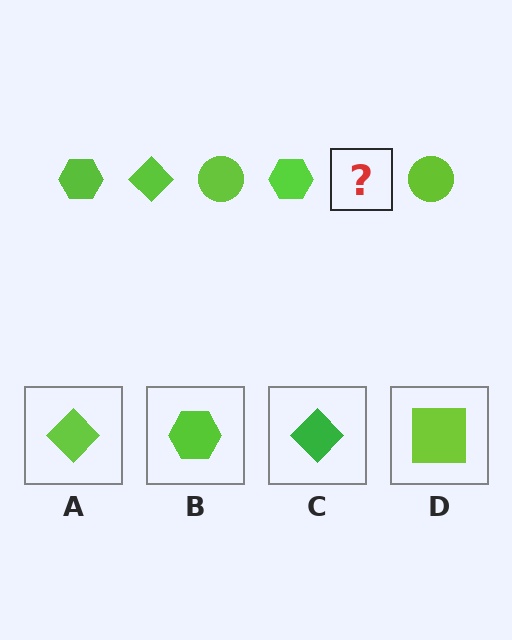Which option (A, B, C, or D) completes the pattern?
A.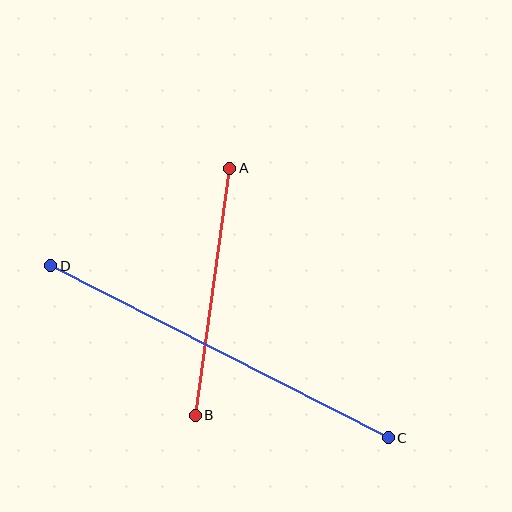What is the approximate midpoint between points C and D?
The midpoint is at approximately (219, 352) pixels.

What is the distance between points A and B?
The distance is approximately 249 pixels.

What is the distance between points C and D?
The distance is approximately 379 pixels.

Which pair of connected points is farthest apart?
Points C and D are farthest apart.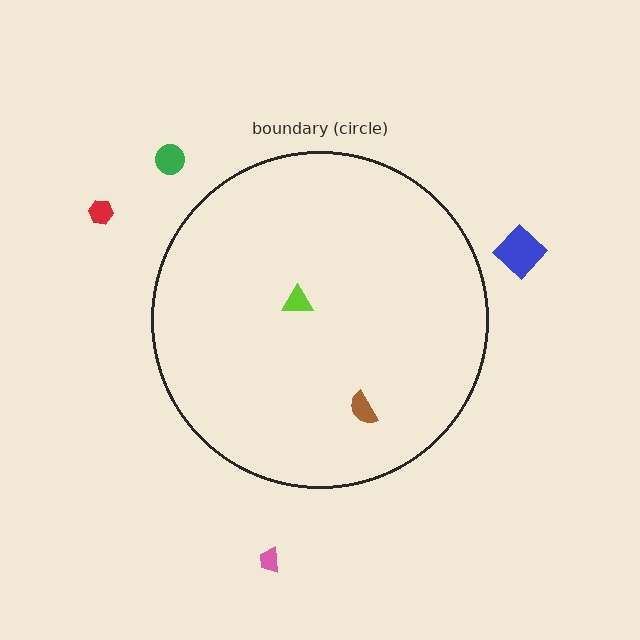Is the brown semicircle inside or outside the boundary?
Inside.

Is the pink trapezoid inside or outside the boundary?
Outside.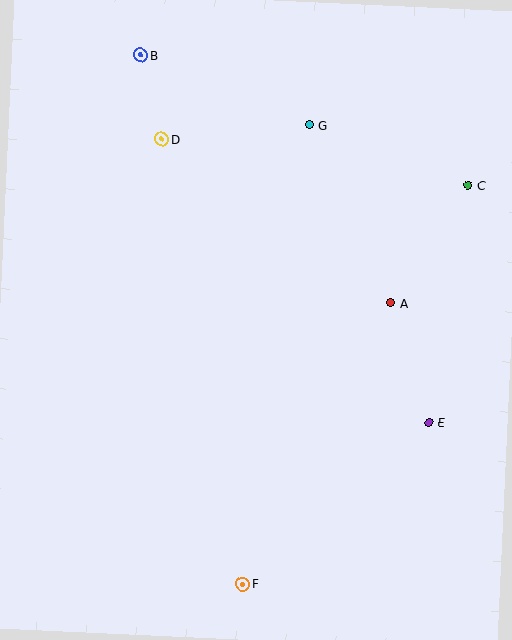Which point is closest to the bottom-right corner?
Point E is closest to the bottom-right corner.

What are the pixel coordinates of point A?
Point A is at (391, 303).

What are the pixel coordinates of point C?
Point C is at (468, 185).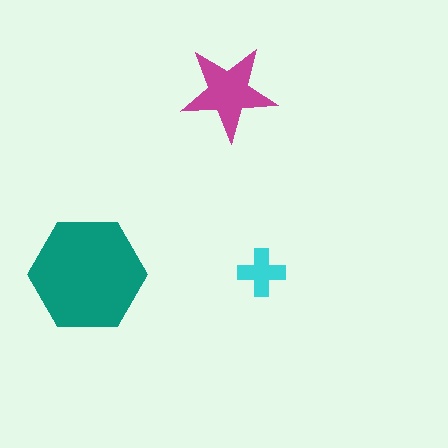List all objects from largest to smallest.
The teal hexagon, the magenta star, the cyan cross.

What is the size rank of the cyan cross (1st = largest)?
3rd.